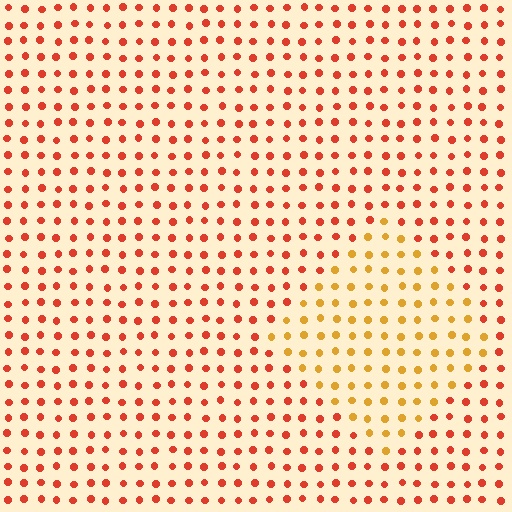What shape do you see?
I see a diamond.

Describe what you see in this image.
The image is filled with small red elements in a uniform arrangement. A diamond-shaped region is visible where the elements are tinted to a slightly different hue, forming a subtle color boundary.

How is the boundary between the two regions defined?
The boundary is defined purely by a slight shift in hue (about 35 degrees). Spacing, size, and orientation are identical on both sides.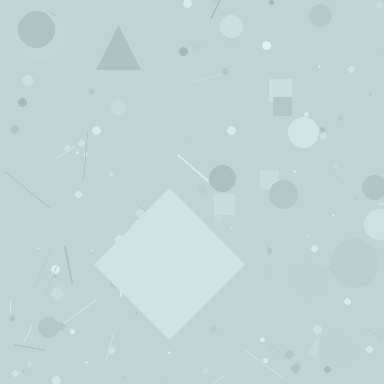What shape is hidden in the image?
A diamond is hidden in the image.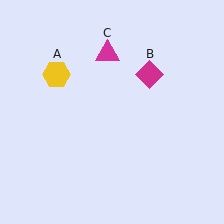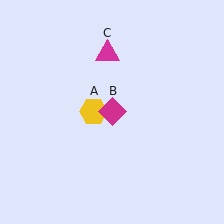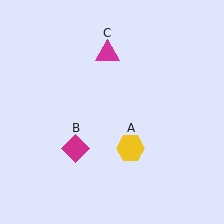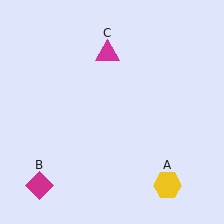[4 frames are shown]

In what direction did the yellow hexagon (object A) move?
The yellow hexagon (object A) moved down and to the right.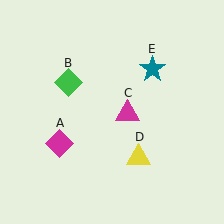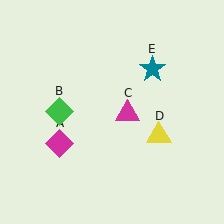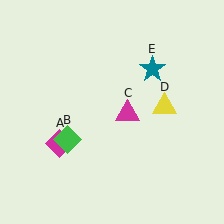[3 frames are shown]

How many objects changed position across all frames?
2 objects changed position: green diamond (object B), yellow triangle (object D).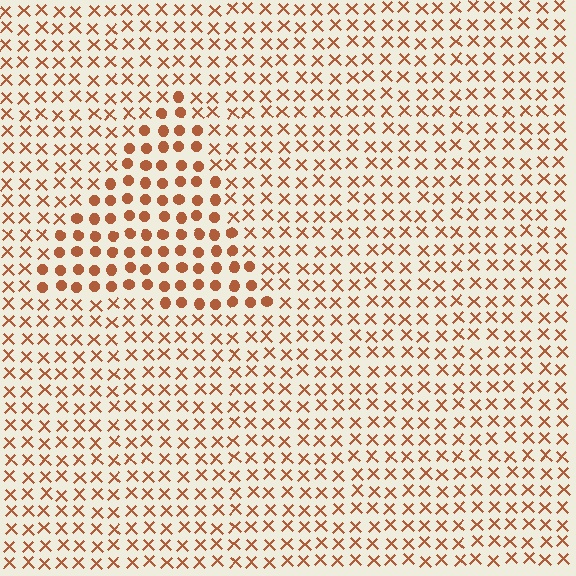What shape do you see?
I see a triangle.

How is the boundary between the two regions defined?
The boundary is defined by a change in element shape: circles inside vs. X marks outside. All elements share the same color and spacing.